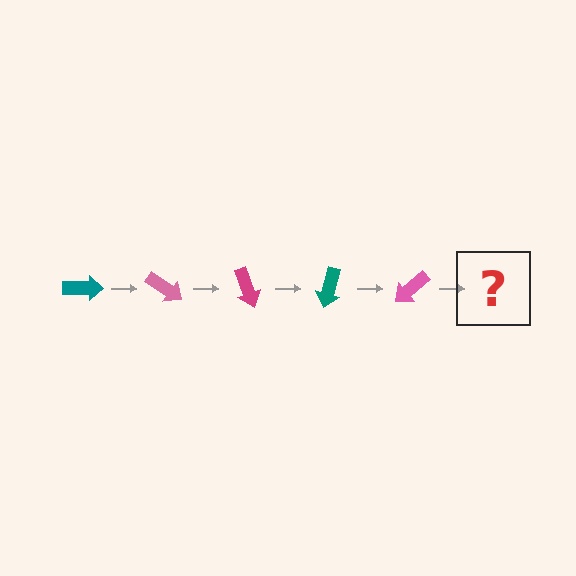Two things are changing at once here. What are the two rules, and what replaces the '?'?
The two rules are that it rotates 35 degrees each step and the color cycles through teal, pink, and magenta. The '?' should be a magenta arrow, rotated 175 degrees from the start.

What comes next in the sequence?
The next element should be a magenta arrow, rotated 175 degrees from the start.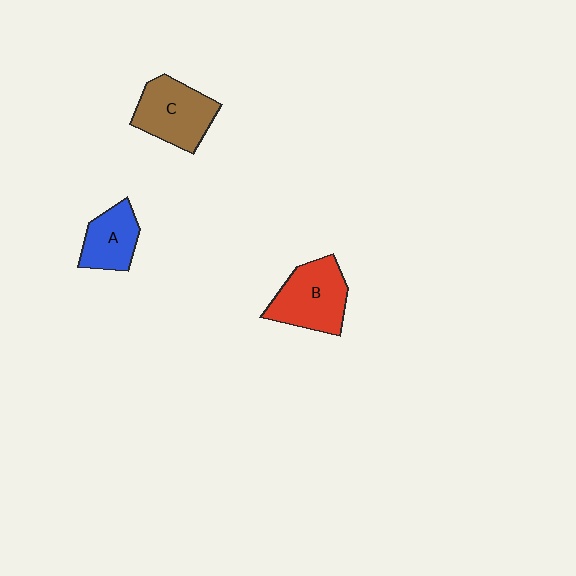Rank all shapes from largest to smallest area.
From largest to smallest: B (red), C (brown), A (blue).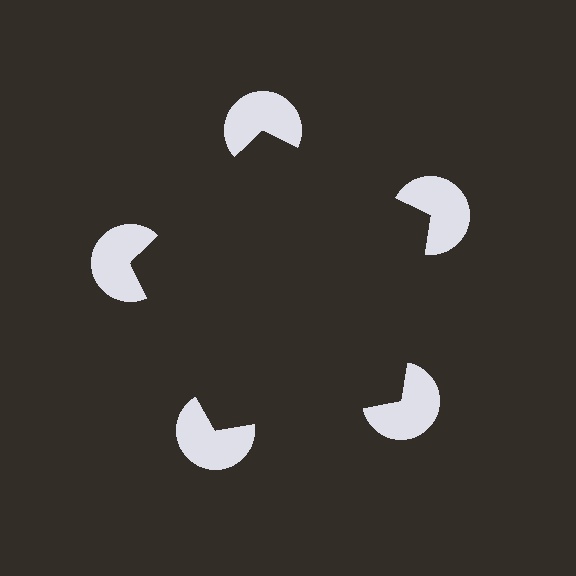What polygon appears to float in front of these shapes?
An illusory pentagon — its edges are inferred from the aligned wedge cuts in the pac-man discs, not physically drawn.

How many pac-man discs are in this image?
There are 5 — one at each vertex of the illusory pentagon.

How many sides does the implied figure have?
5 sides.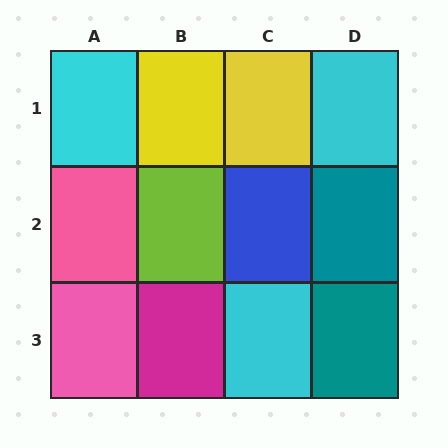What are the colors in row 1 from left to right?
Cyan, yellow, yellow, cyan.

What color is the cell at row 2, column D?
Teal.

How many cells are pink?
2 cells are pink.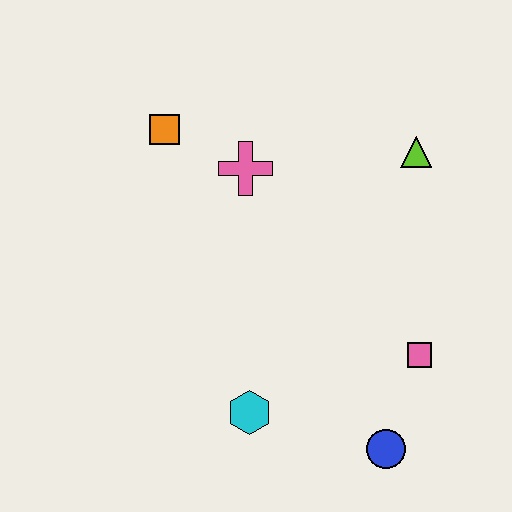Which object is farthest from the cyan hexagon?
The lime triangle is farthest from the cyan hexagon.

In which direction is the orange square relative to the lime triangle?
The orange square is to the left of the lime triangle.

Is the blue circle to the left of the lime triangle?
Yes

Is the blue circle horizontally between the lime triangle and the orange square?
Yes